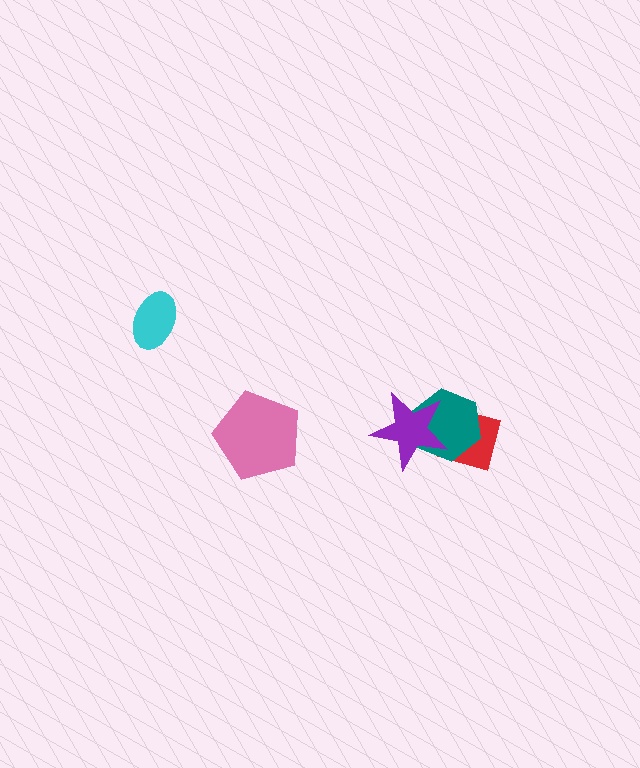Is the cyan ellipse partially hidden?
No, no other shape covers it.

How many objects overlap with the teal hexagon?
2 objects overlap with the teal hexagon.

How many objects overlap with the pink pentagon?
0 objects overlap with the pink pentagon.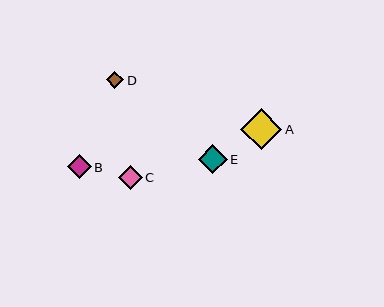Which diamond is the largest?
Diamond A is the largest with a size of approximately 41 pixels.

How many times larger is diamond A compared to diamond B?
Diamond A is approximately 1.7 times the size of diamond B.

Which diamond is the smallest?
Diamond D is the smallest with a size of approximately 17 pixels.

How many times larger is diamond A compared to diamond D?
Diamond A is approximately 2.4 times the size of diamond D.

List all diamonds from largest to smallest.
From largest to smallest: A, E, B, C, D.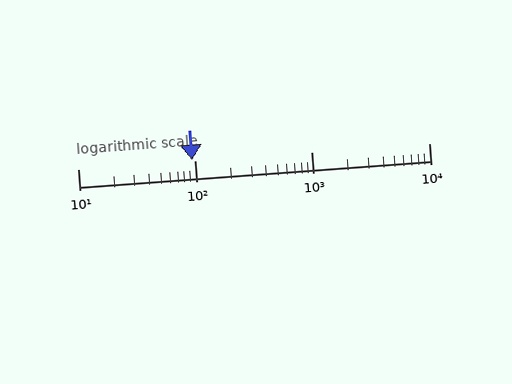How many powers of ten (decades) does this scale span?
The scale spans 3 decades, from 10 to 10000.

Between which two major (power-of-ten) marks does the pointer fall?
The pointer is between 10 and 100.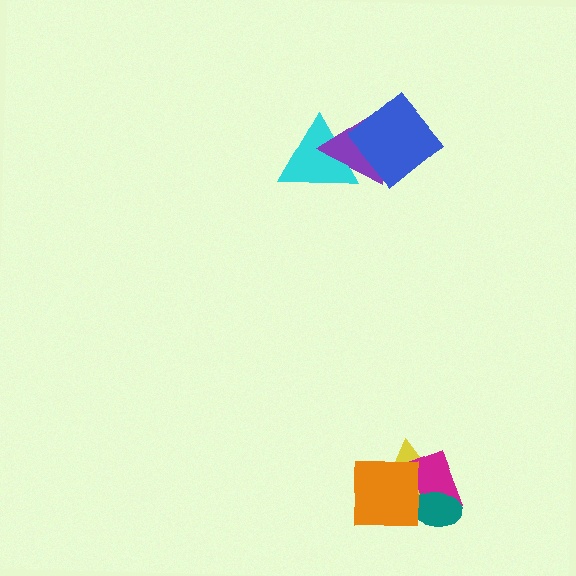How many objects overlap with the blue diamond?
1 object overlaps with the blue diamond.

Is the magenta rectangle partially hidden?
Yes, it is partially covered by another shape.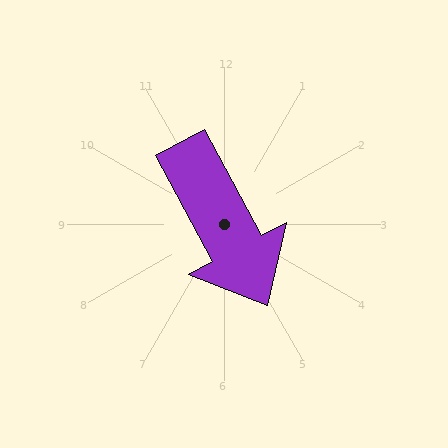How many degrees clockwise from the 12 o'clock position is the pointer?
Approximately 152 degrees.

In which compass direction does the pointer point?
Southeast.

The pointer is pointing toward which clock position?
Roughly 5 o'clock.